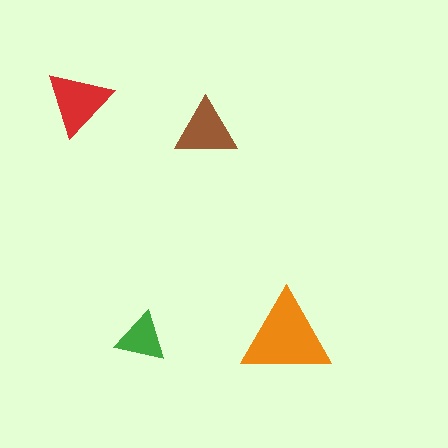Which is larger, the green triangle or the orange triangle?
The orange one.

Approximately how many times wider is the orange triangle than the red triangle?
About 1.5 times wider.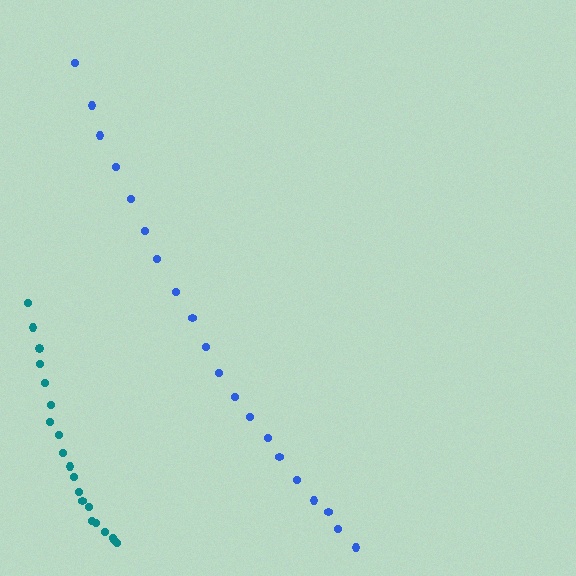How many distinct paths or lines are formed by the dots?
There are 2 distinct paths.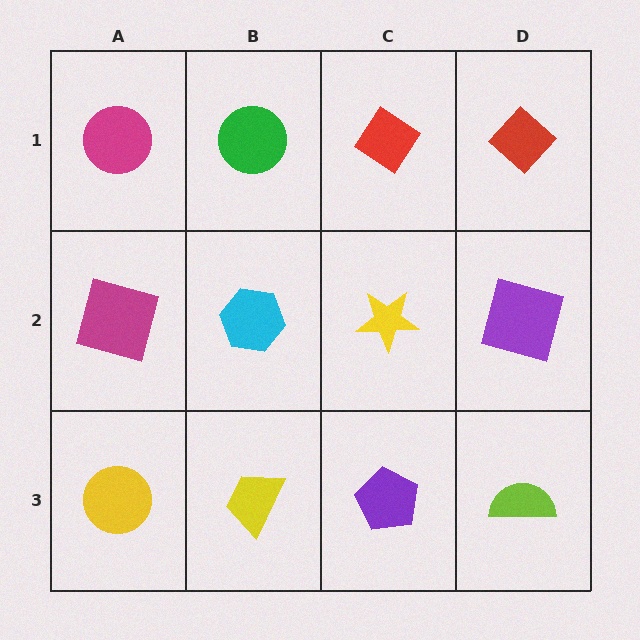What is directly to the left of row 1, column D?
A red diamond.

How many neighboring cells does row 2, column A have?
3.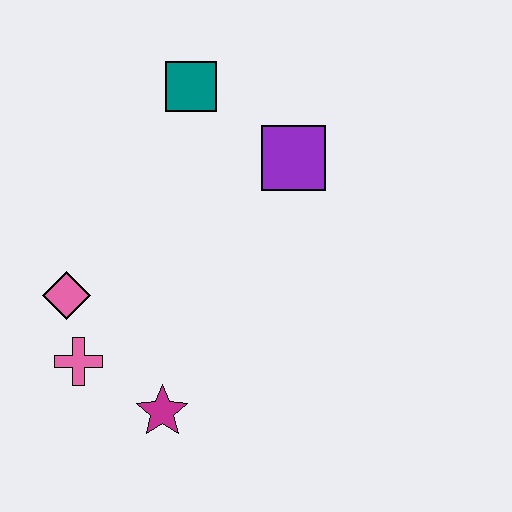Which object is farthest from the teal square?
The magenta star is farthest from the teal square.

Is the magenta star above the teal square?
No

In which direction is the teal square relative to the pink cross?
The teal square is above the pink cross.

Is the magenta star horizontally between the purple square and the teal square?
No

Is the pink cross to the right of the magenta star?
No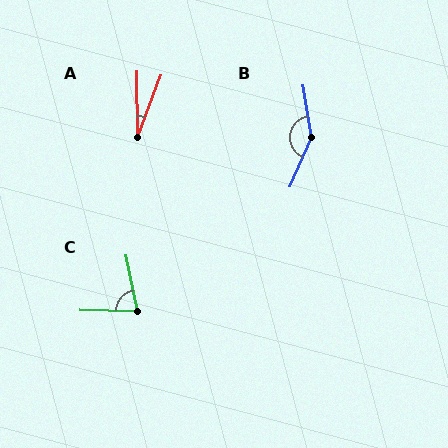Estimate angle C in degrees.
Approximately 77 degrees.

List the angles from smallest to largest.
A (22°), C (77°), B (147°).